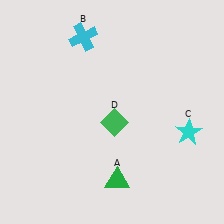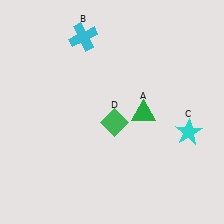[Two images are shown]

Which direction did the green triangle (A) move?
The green triangle (A) moved up.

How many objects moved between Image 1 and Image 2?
1 object moved between the two images.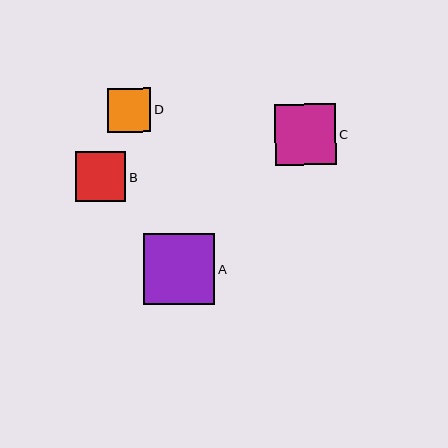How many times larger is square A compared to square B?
Square A is approximately 1.4 times the size of square B.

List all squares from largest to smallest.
From largest to smallest: A, C, B, D.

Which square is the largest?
Square A is the largest with a size of approximately 71 pixels.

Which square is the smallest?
Square D is the smallest with a size of approximately 43 pixels.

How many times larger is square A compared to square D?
Square A is approximately 1.7 times the size of square D.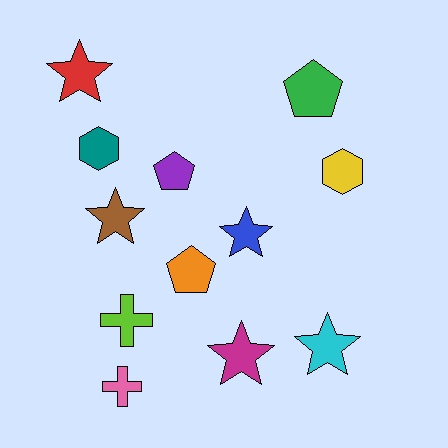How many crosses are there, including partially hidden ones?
There are 2 crosses.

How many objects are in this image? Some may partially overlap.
There are 12 objects.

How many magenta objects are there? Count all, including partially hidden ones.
There is 1 magenta object.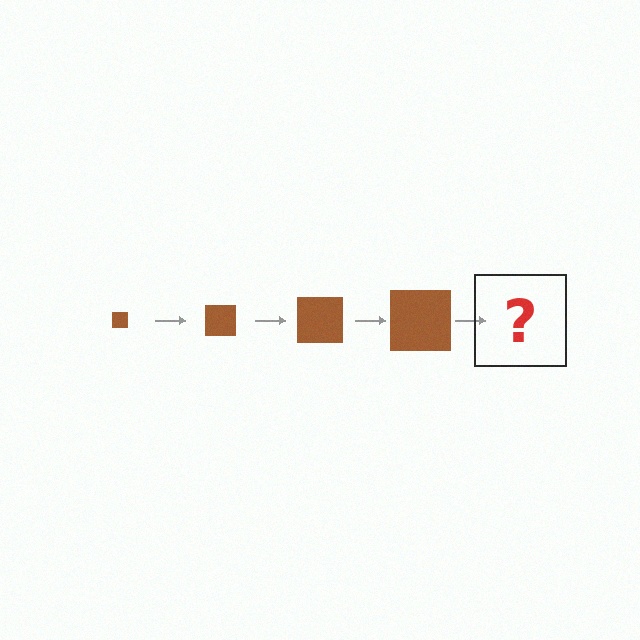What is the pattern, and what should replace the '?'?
The pattern is that the square gets progressively larger each step. The '?' should be a brown square, larger than the previous one.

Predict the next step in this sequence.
The next step is a brown square, larger than the previous one.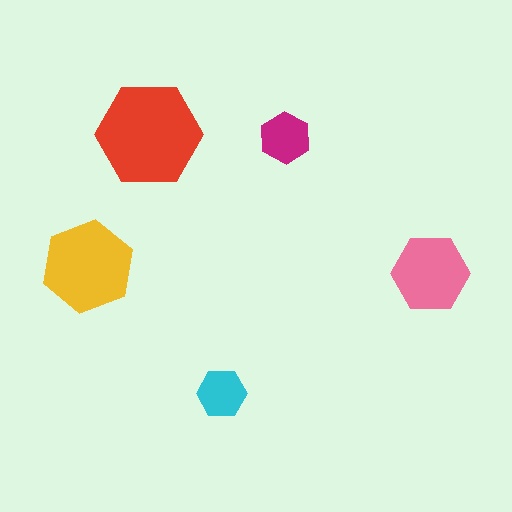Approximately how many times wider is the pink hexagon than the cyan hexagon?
About 1.5 times wider.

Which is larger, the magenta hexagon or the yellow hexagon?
The yellow one.